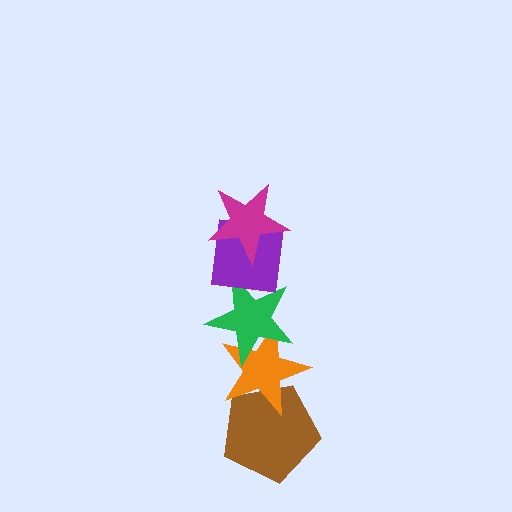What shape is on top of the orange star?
The green star is on top of the orange star.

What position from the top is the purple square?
The purple square is 2nd from the top.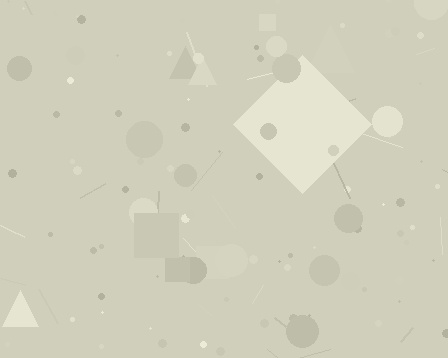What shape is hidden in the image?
A diamond is hidden in the image.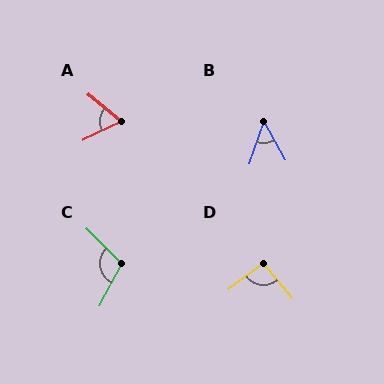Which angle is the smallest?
B, at approximately 49 degrees.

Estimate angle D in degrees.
Approximately 93 degrees.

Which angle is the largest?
C, at approximately 107 degrees.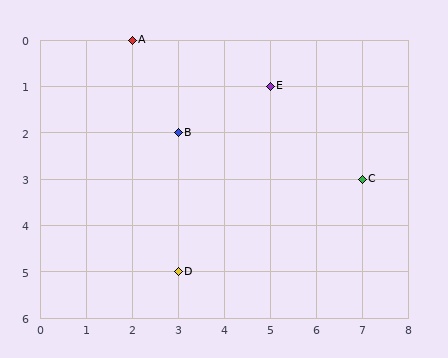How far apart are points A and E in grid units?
Points A and E are 3 columns and 1 row apart (about 3.2 grid units diagonally).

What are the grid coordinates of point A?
Point A is at grid coordinates (2, 0).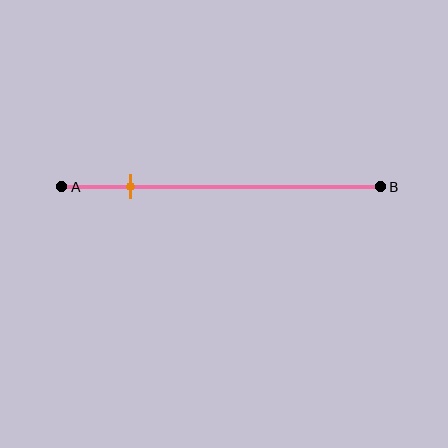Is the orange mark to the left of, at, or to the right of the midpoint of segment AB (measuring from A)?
The orange mark is to the left of the midpoint of segment AB.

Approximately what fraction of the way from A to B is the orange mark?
The orange mark is approximately 20% of the way from A to B.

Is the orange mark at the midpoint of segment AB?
No, the mark is at about 20% from A, not at the 50% midpoint.